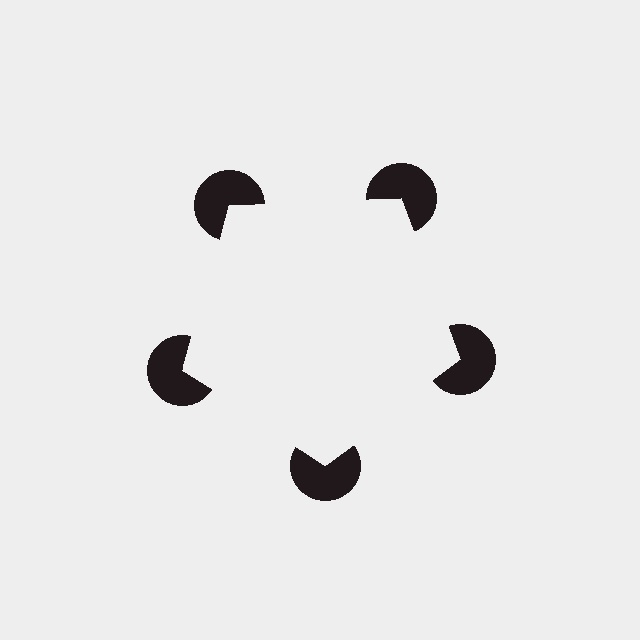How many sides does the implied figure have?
5 sides.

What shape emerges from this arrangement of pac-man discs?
An illusory pentagon — its edges are inferred from the aligned wedge cuts in the pac-man discs, not physically drawn.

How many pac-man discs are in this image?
There are 5 — one at each vertex of the illusory pentagon.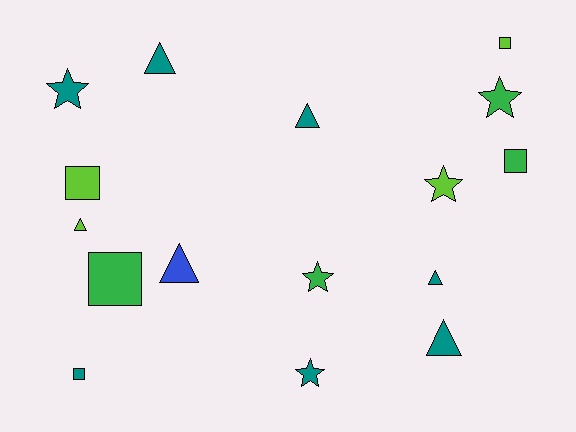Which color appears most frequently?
Teal, with 7 objects.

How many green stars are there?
There are 2 green stars.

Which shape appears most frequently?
Triangle, with 6 objects.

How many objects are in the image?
There are 16 objects.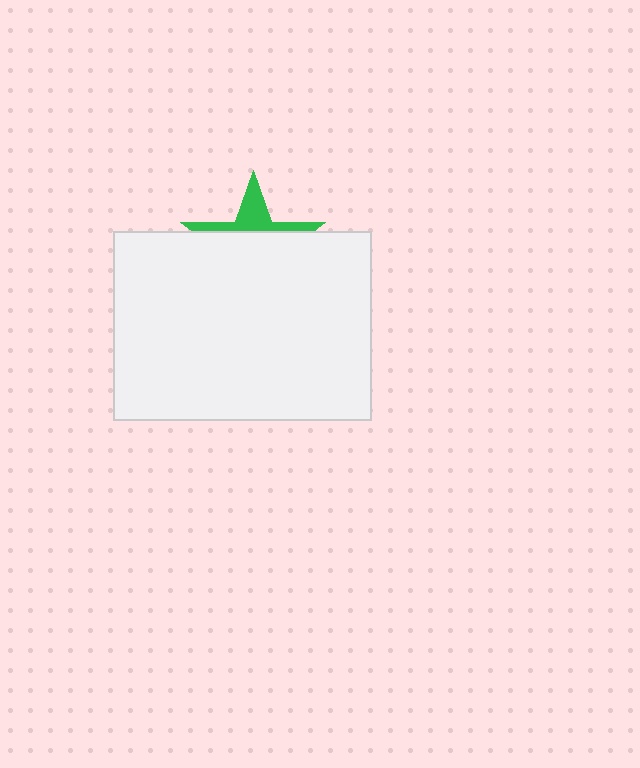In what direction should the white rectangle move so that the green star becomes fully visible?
The white rectangle should move down. That is the shortest direction to clear the overlap and leave the green star fully visible.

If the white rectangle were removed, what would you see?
You would see the complete green star.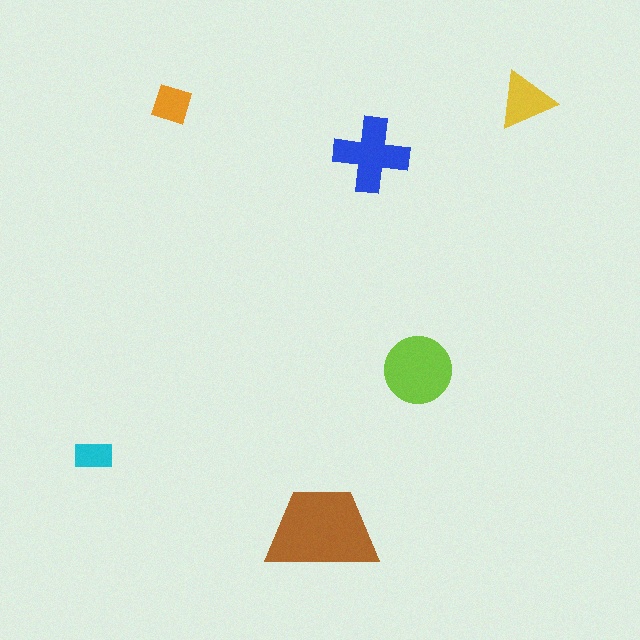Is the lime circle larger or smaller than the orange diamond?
Larger.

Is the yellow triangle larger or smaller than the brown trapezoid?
Smaller.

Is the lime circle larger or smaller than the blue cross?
Larger.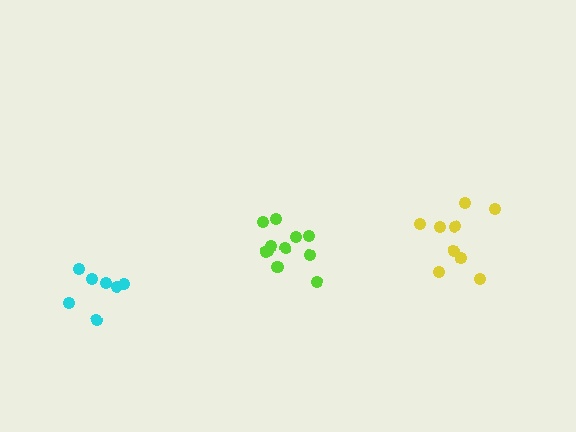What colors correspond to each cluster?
The clusters are colored: cyan, lime, yellow.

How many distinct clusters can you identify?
There are 3 distinct clusters.